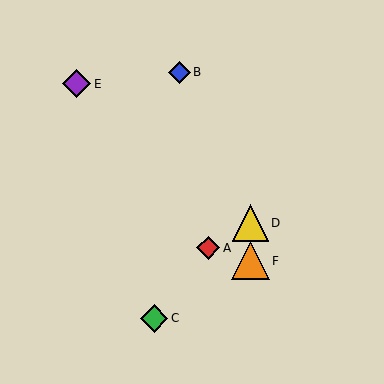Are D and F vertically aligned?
Yes, both are at x≈250.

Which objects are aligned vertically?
Objects D, F are aligned vertically.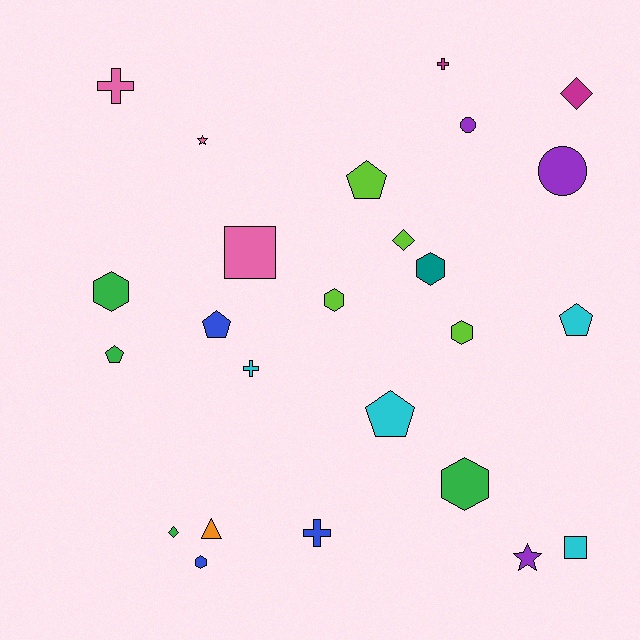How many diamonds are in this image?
There are 3 diamonds.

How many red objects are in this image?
There are no red objects.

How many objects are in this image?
There are 25 objects.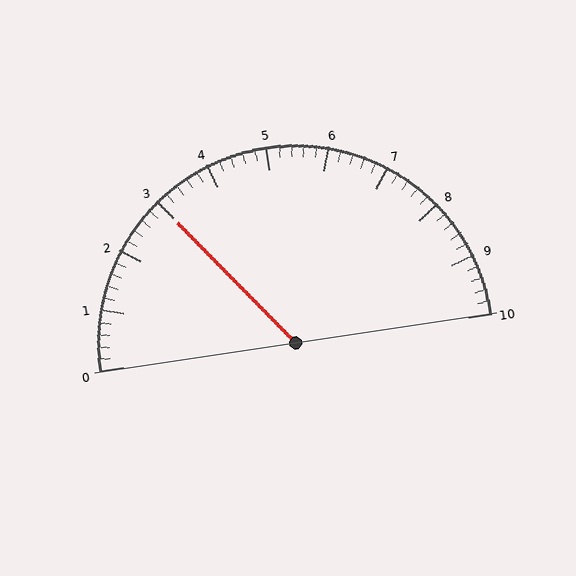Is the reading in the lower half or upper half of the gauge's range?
The reading is in the lower half of the range (0 to 10).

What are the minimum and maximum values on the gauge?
The gauge ranges from 0 to 10.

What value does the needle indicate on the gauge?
The needle indicates approximately 3.0.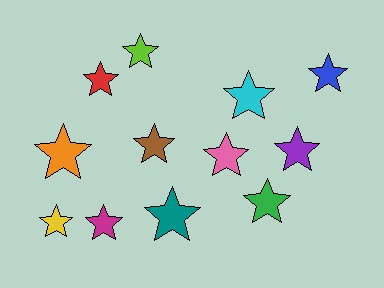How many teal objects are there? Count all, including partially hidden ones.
There is 1 teal object.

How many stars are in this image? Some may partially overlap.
There are 12 stars.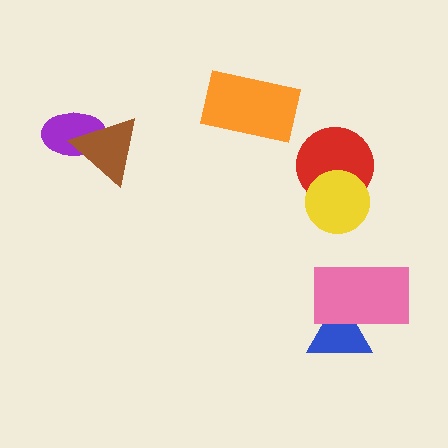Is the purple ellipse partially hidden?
Yes, it is partially covered by another shape.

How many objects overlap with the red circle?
1 object overlaps with the red circle.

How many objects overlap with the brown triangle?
1 object overlaps with the brown triangle.